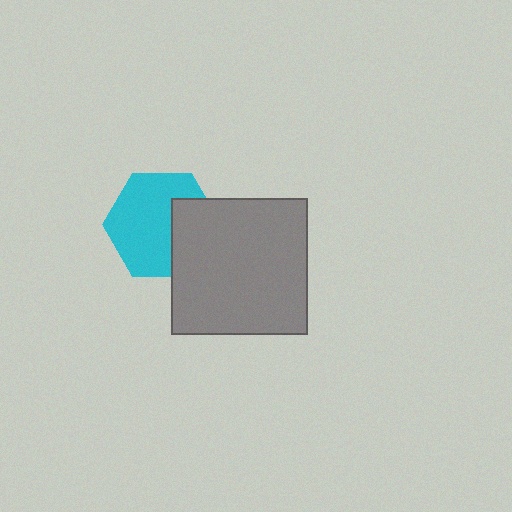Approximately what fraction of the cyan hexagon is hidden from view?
Roughly 32% of the cyan hexagon is hidden behind the gray square.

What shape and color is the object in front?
The object in front is a gray square.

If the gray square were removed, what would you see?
You would see the complete cyan hexagon.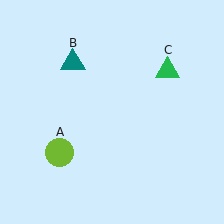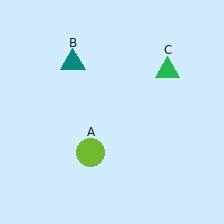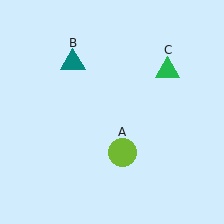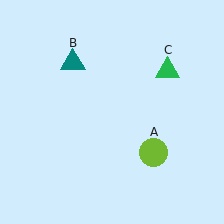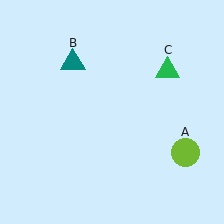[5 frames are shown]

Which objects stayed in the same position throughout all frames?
Teal triangle (object B) and green triangle (object C) remained stationary.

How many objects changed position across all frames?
1 object changed position: lime circle (object A).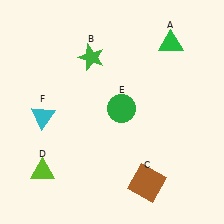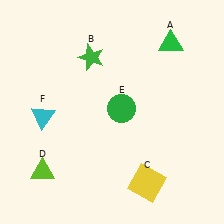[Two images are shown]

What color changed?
The square (C) changed from brown in Image 1 to yellow in Image 2.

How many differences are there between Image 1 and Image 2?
There is 1 difference between the two images.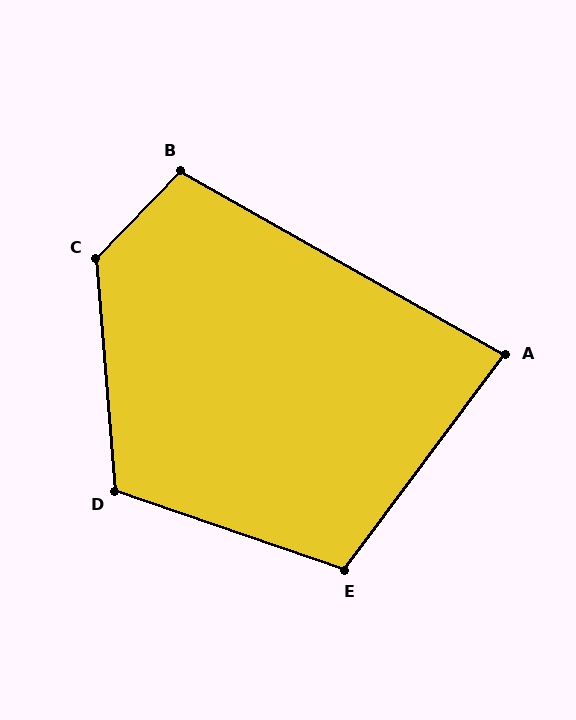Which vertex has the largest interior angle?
C, at approximately 131 degrees.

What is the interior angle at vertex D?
Approximately 114 degrees (obtuse).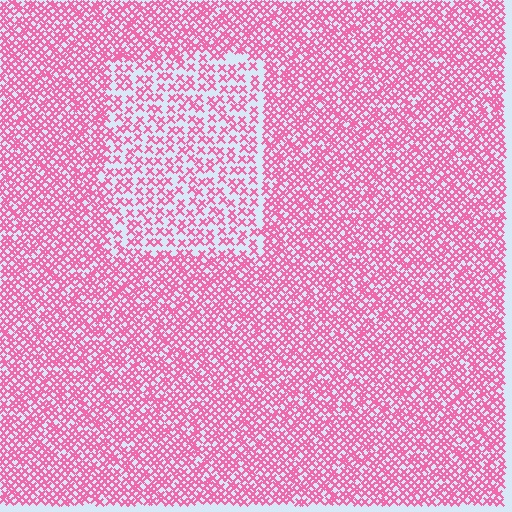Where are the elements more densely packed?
The elements are more densely packed outside the rectangle boundary.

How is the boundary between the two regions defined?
The boundary is defined by a change in element density (approximately 1.9x ratio). All elements are the same color, size, and shape.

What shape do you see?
I see a rectangle.